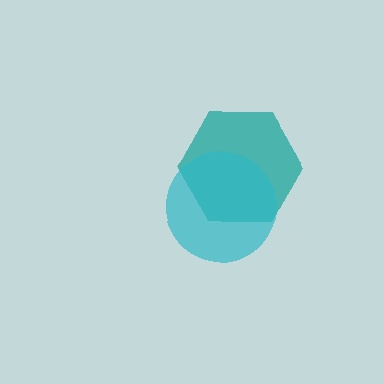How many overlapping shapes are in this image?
There are 2 overlapping shapes in the image.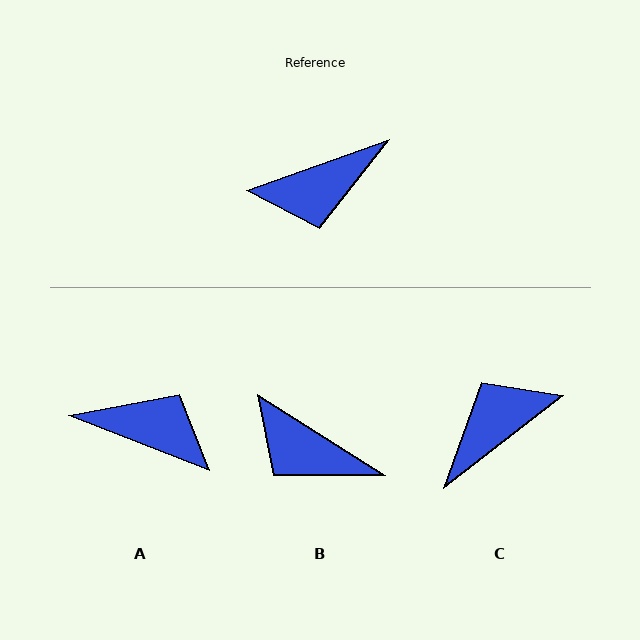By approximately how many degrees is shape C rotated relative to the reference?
Approximately 162 degrees clockwise.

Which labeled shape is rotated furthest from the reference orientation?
C, about 162 degrees away.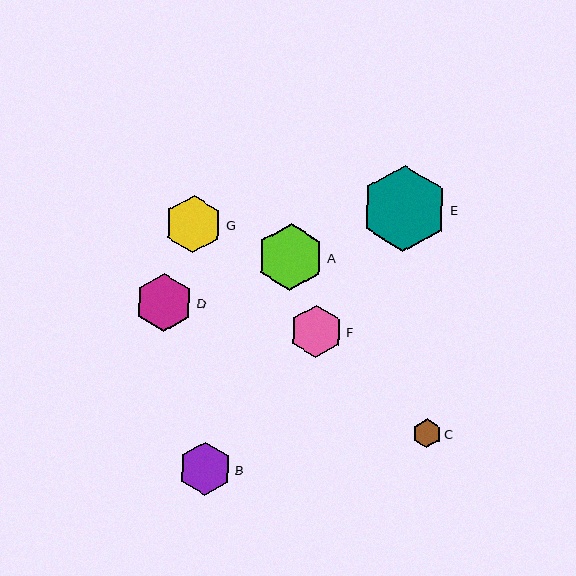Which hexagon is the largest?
Hexagon E is the largest with a size of approximately 86 pixels.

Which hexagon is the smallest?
Hexagon C is the smallest with a size of approximately 29 pixels.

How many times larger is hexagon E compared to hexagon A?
Hexagon E is approximately 1.3 times the size of hexagon A.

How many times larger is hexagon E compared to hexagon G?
Hexagon E is approximately 1.5 times the size of hexagon G.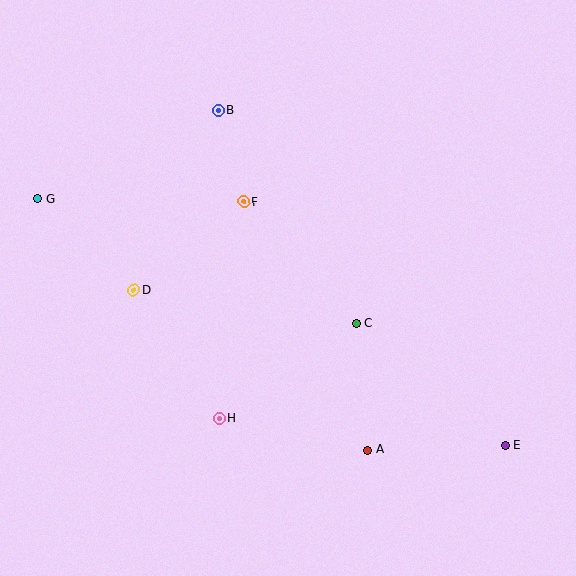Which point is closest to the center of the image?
Point C at (356, 323) is closest to the center.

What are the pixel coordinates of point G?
Point G is at (38, 199).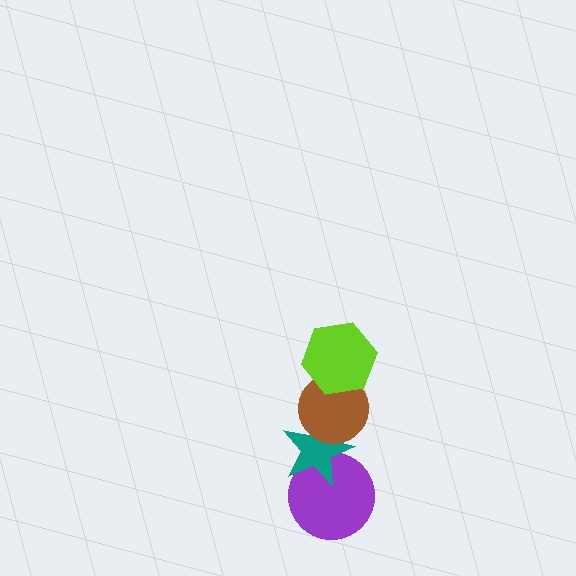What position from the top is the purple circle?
The purple circle is 4th from the top.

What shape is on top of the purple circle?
The teal star is on top of the purple circle.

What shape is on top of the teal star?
The brown circle is on top of the teal star.